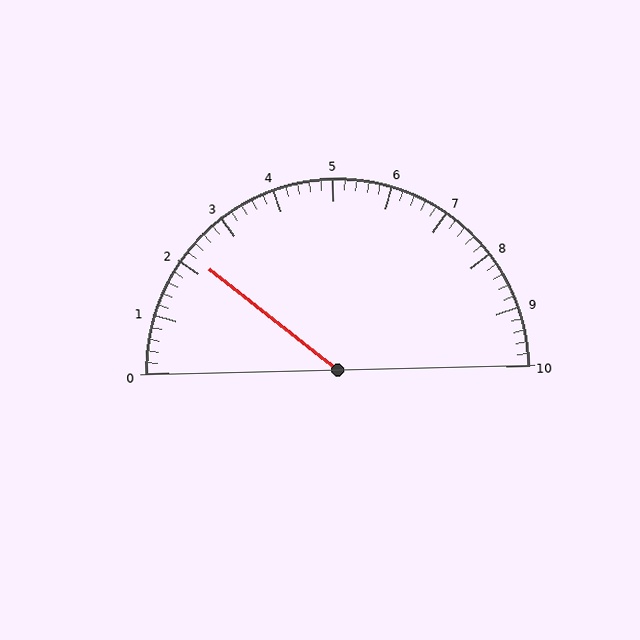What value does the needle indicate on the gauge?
The needle indicates approximately 2.2.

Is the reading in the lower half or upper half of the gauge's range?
The reading is in the lower half of the range (0 to 10).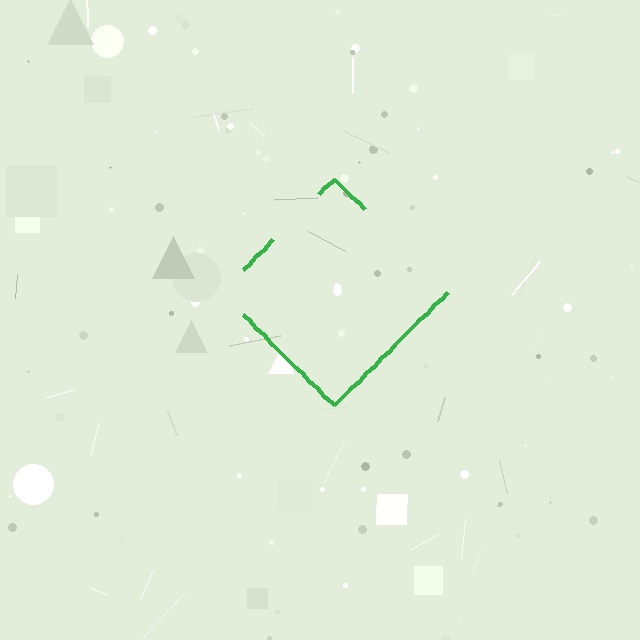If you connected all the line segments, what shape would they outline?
They would outline a diamond.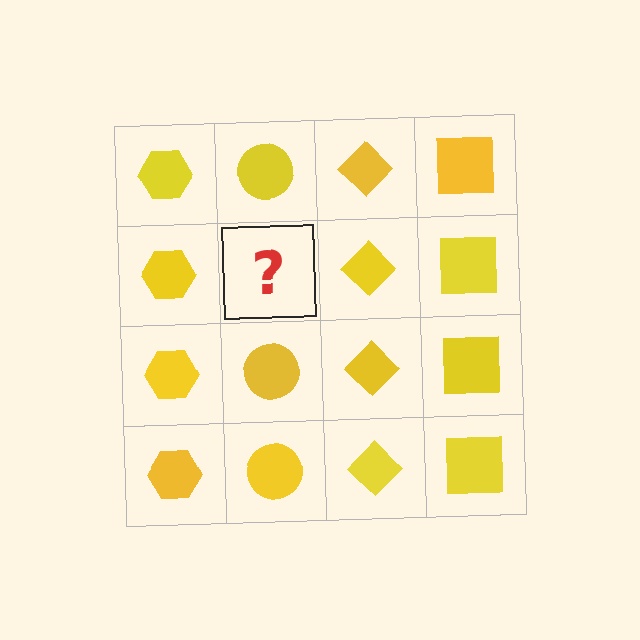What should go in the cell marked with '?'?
The missing cell should contain a yellow circle.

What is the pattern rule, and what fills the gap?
The rule is that each column has a consistent shape. The gap should be filled with a yellow circle.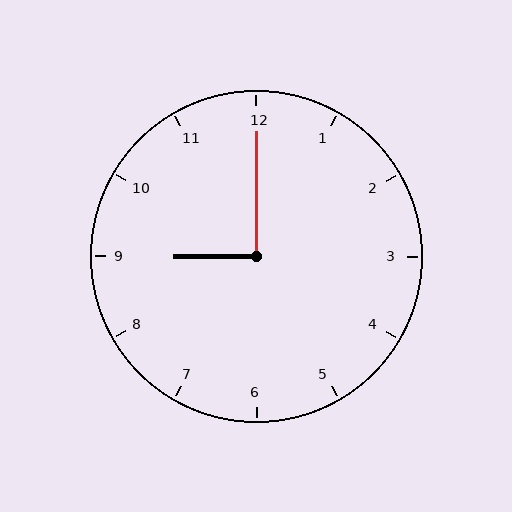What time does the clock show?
9:00.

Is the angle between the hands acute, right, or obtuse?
It is right.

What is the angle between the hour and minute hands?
Approximately 90 degrees.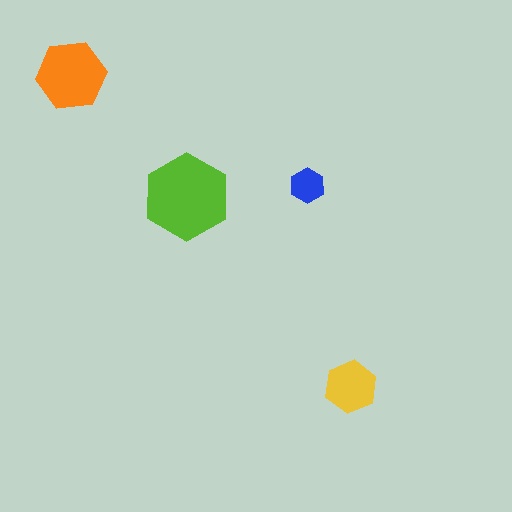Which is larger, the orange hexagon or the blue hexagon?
The orange one.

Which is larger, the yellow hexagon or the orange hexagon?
The orange one.